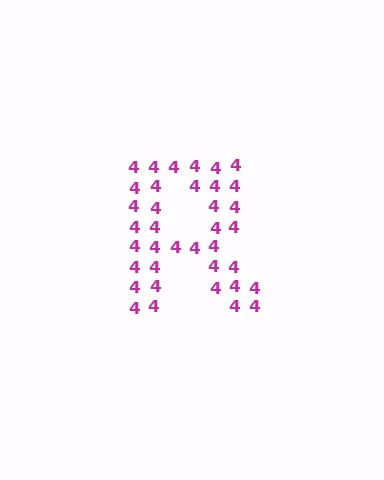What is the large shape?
The large shape is the letter R.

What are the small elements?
The small elements are digit 4's.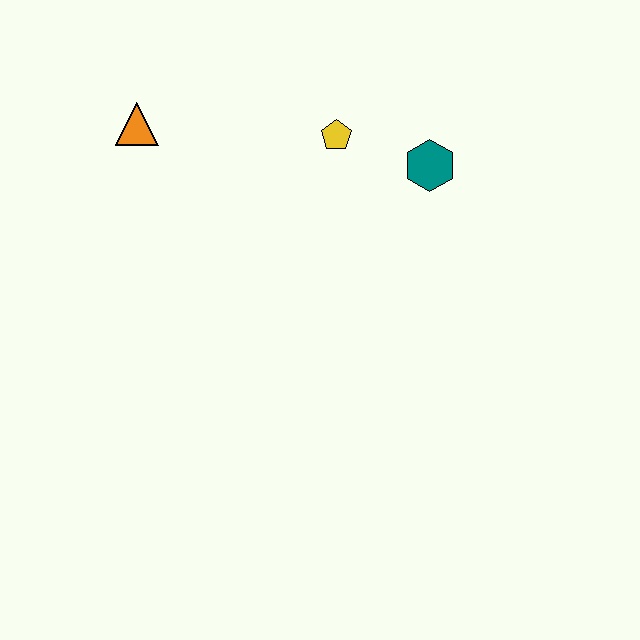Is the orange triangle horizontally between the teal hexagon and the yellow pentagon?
No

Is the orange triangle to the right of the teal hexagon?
No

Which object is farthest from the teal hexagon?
The orange triangle is farthest from the teal hexagon.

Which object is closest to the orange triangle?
The yellow pentagon is closest to the orange triangle.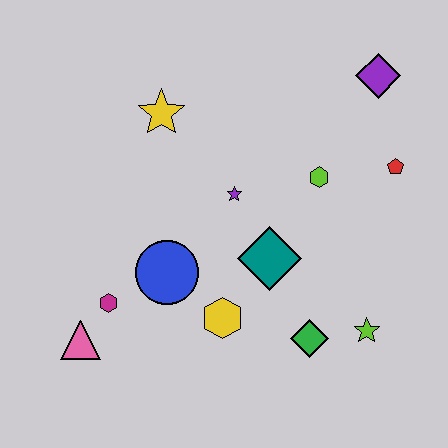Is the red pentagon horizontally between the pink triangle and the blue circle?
No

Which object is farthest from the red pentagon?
The pink triangle is farthest from the red pentagon.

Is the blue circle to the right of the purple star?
No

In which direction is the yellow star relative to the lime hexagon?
The yellow star is to the left of the lime hexagon.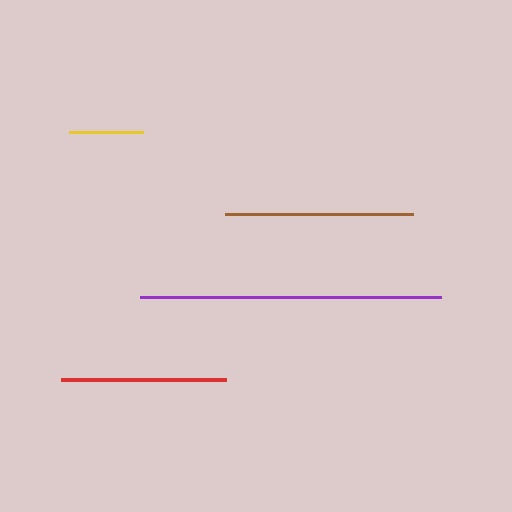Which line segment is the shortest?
The yellow line is the shortest at approximately 74 pixels.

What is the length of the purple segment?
The purple segment is approximately 302 pixels long.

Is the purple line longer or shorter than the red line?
The purple line is longer than the red line.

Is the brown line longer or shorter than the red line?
The brown line is longer than the red line.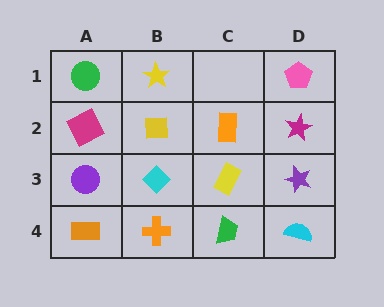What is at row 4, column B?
An orange cross.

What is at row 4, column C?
A green trapezoid.